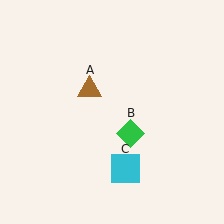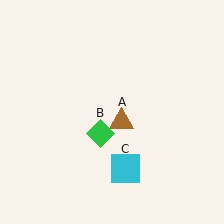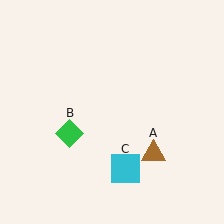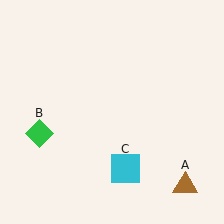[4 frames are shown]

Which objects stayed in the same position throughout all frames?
Cyan square (object C) remained stationary.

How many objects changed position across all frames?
2 objects changed position: brown triangle (object A), green diamond (object B).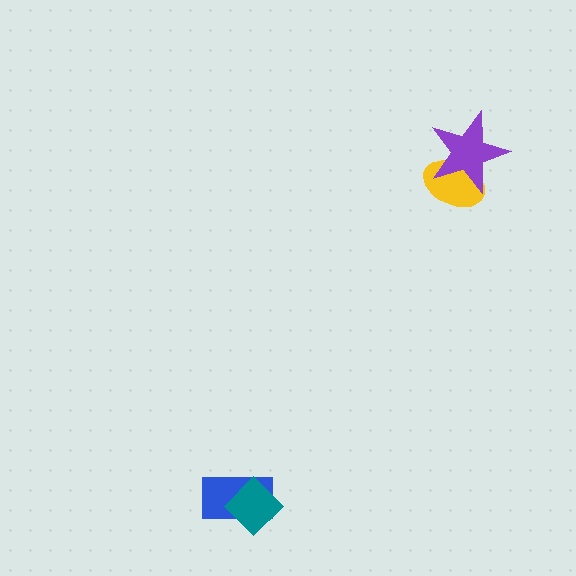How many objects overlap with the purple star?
1 object overlaps with the purple star.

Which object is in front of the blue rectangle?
The teal diamond is in front of the blue rectangle.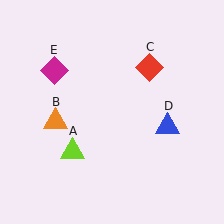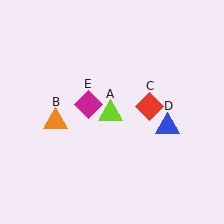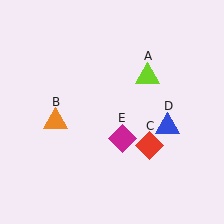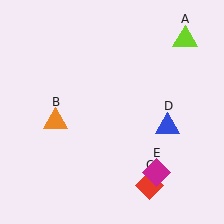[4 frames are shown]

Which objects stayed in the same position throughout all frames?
Orange triangle (object B) and blue triangle (object D) remained stationary.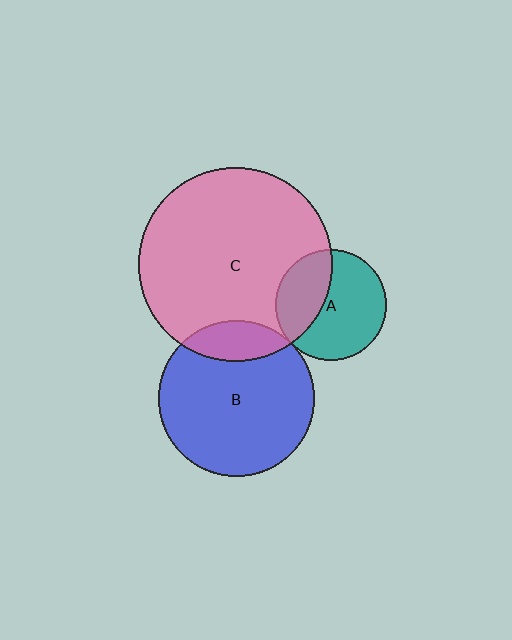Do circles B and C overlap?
Yes.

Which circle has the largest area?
Circle C (pink).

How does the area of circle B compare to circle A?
Approximately 2.0 times.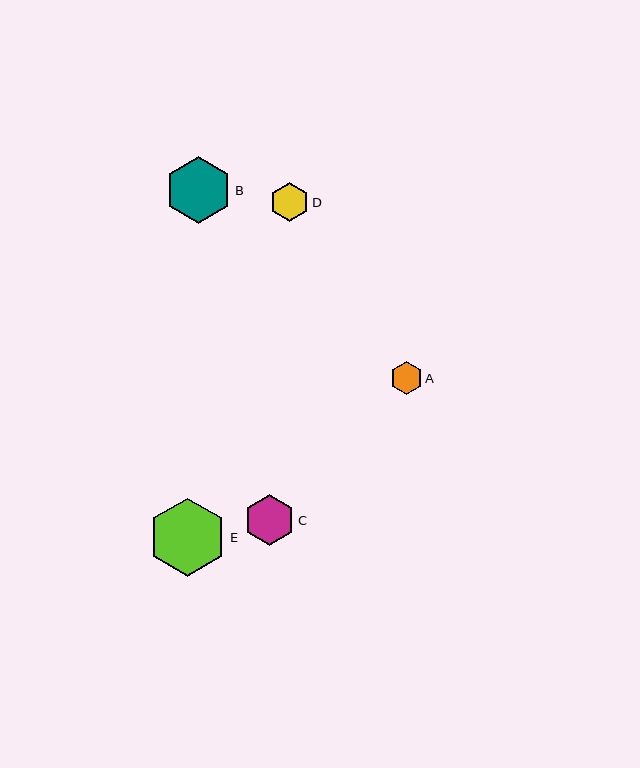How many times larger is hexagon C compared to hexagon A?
Hexagon C is approximately 1.6 times the size of hexagon A.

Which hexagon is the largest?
Hexagon E is the largest with a size of approximately 78 pixels.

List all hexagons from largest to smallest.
From largest to smallest: E, B, C, D, A.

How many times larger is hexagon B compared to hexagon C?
Hexagon B is approximately 1.3 times the size of hexagon C.